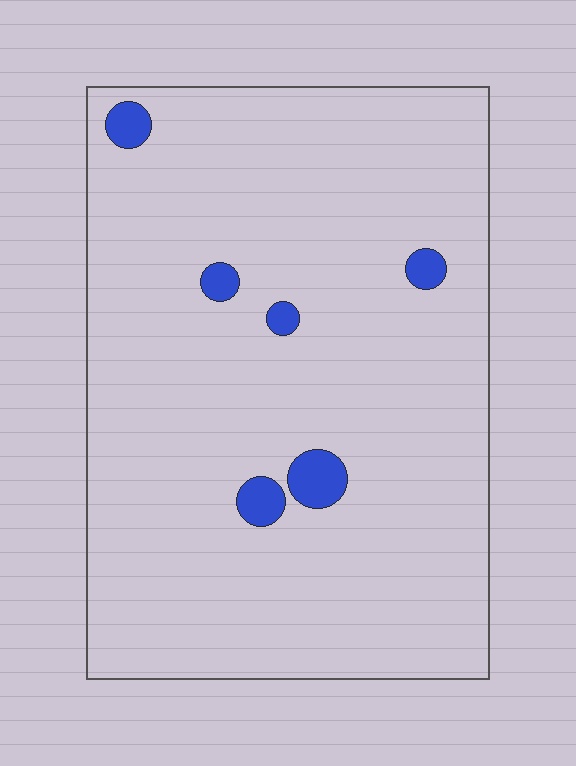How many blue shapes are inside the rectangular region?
6.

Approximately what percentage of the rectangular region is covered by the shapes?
Approximately 5%.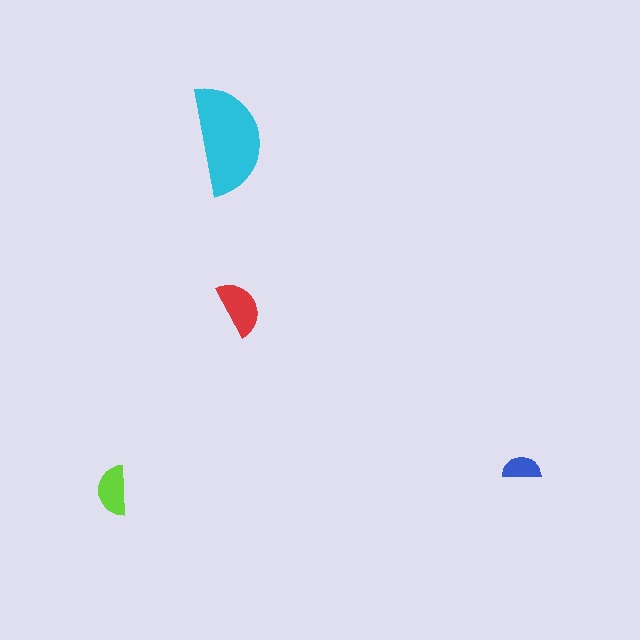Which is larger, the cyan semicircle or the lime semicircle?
The cyan one.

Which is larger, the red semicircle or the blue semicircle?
The red one.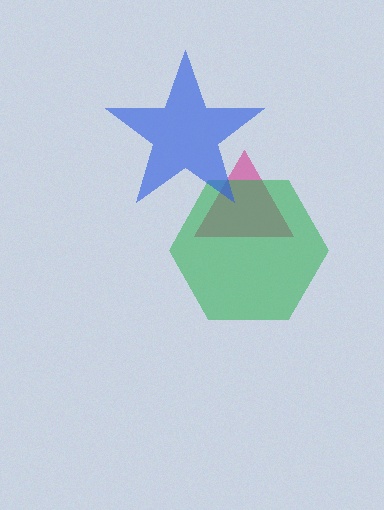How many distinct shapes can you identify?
There are 3 distinct shapes: a magenta triangle, a green hexagon, a blue star.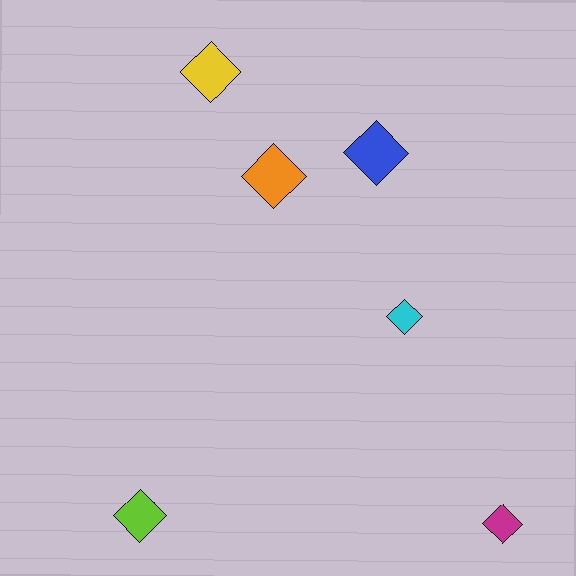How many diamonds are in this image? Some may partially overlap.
There are 6 diamonds.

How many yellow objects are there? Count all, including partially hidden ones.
There is 1 yellow object.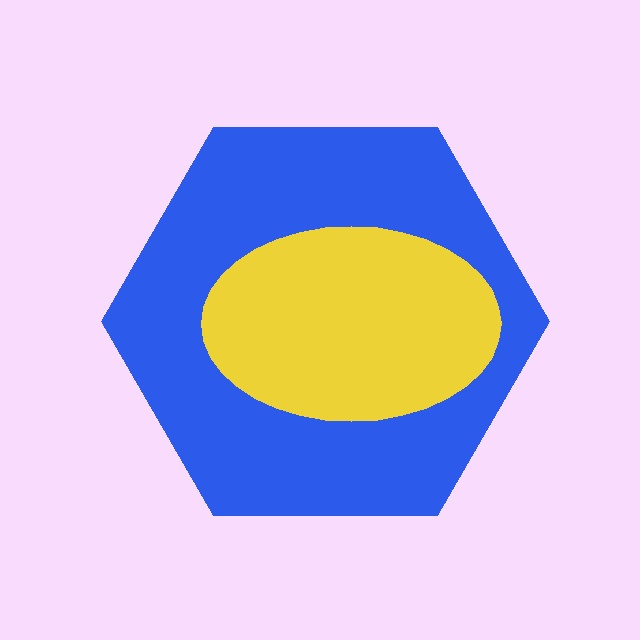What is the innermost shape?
The yellow ellipse.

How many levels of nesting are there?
2.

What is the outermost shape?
The blue hexagon.